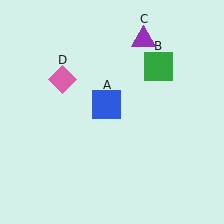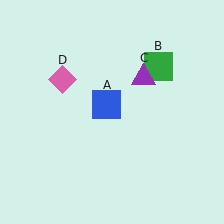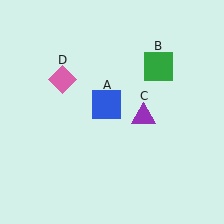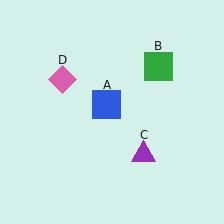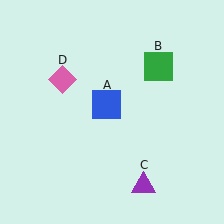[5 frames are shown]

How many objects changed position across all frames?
1 object changed position: purple triangle (object C).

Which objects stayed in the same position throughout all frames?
Blue square (object A) and green square (object B) and pink diamond (object D) remained stationary.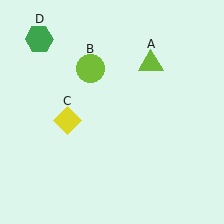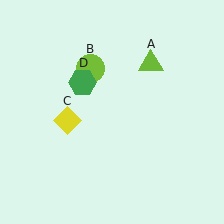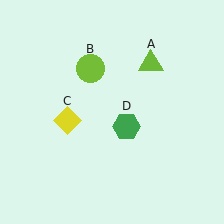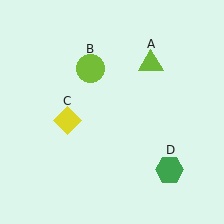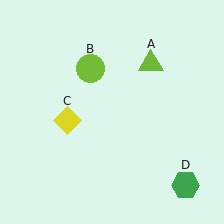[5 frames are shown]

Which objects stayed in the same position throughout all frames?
Lime triangle (object A) and lime circle (object B) and yellow diamond (object C) remained stationary.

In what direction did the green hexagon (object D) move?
The green hexagon (object D) moved down and to the right.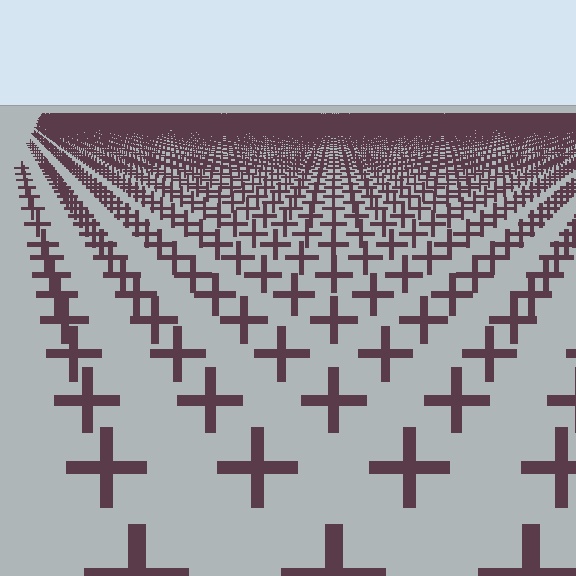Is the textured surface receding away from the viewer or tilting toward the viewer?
The surface is receding away from the viewer. Texture elements get smaller and denser toward the top.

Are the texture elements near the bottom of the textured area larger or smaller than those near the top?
Larger. Near the bottom, elements are closer to the viewer and appear at a bigger on-screen size.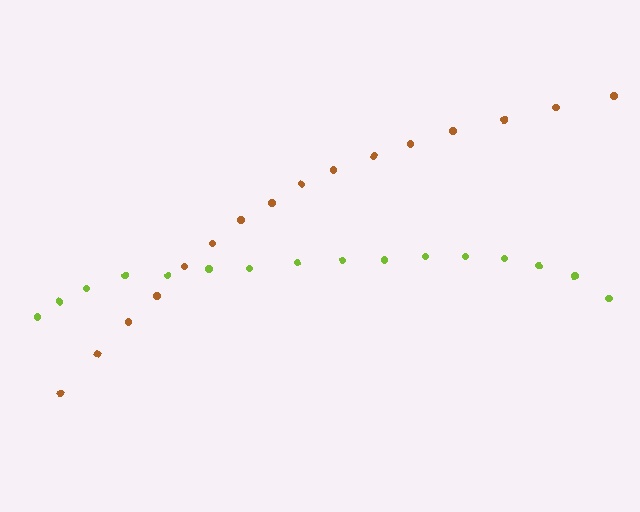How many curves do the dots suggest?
There are 2 distinct paths.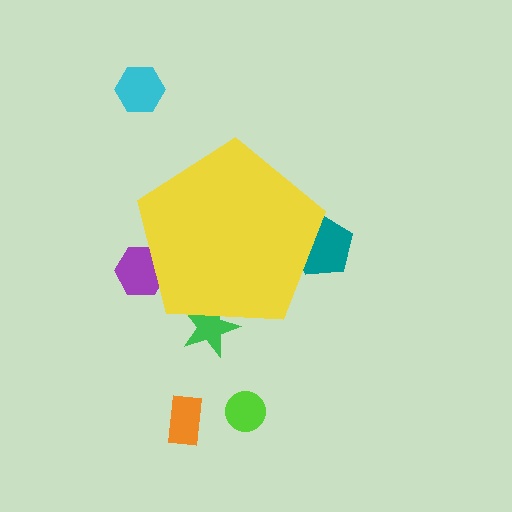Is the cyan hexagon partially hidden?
No, the cyan hexagon is fully visible.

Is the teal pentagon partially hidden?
Yes, the teal pentagon is partially hidden behind the yellow pentagon.